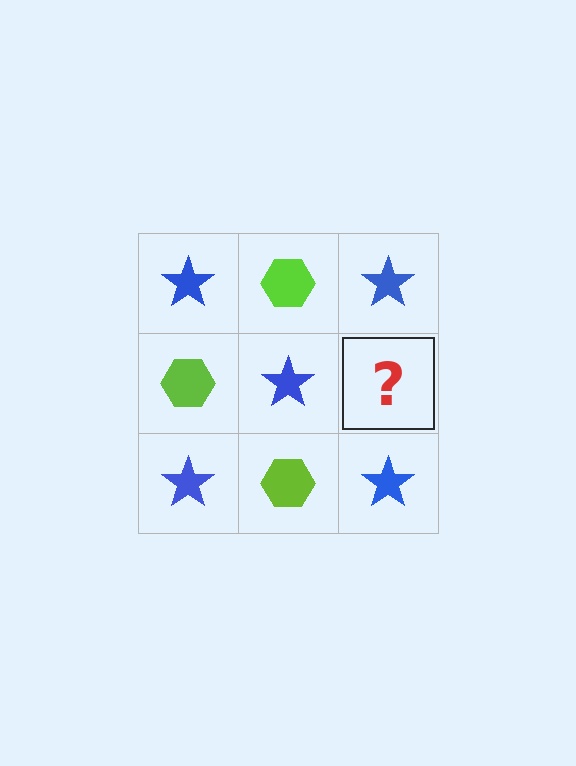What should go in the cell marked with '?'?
The missing cell should contain a lime hexagon.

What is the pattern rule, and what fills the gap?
The rule is that it alternates blue star and lime hexagon in a checkerboard pattern. The gap should be filled with a lime hexagon.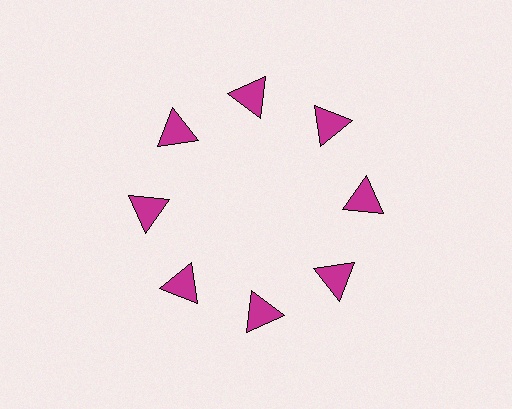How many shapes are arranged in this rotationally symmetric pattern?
There are 8 shapes, arranged in 8 groups of 1.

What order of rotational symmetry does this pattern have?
This pattern has 8-fold rotational symmetry.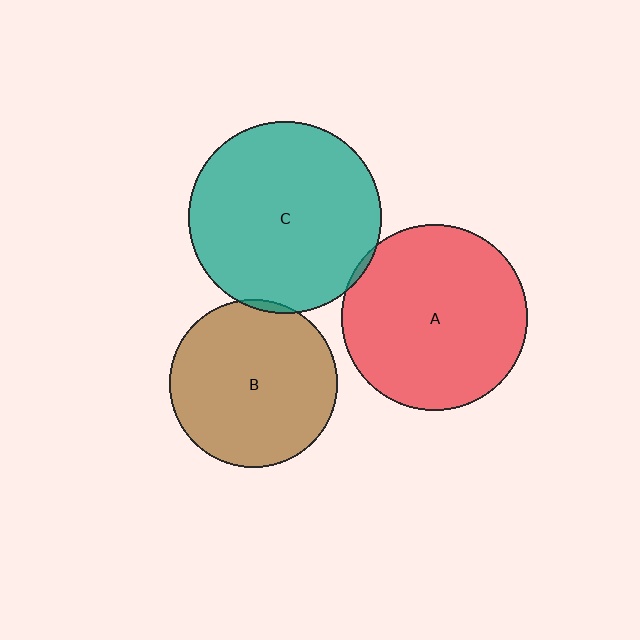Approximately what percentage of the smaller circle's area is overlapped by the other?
Approximately 5%.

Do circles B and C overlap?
Yes.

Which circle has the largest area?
Circle C (teal).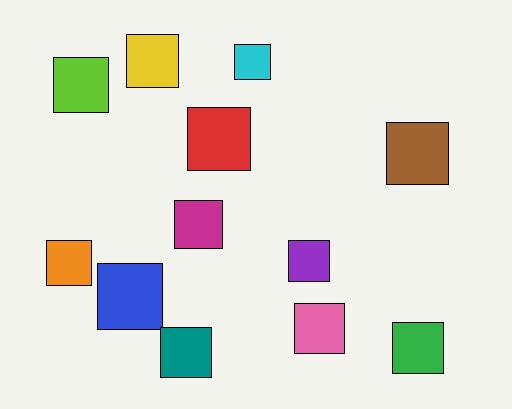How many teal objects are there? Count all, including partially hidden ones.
There is 1 teal object.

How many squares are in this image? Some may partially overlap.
There are 12 squares.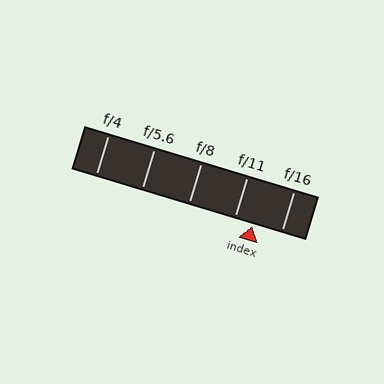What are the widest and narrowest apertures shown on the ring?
The widest aperture shown is f/4 and the narrowest is f/16.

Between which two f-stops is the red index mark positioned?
The index mark is between f/11 and f/16.